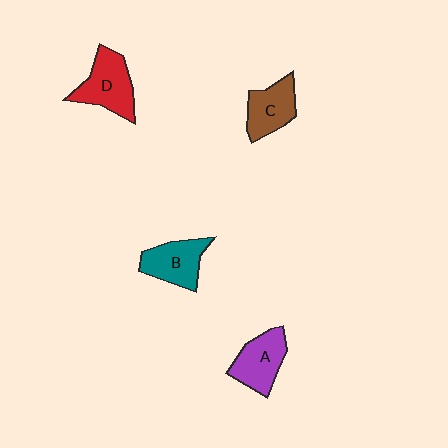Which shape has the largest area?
Shape D (red).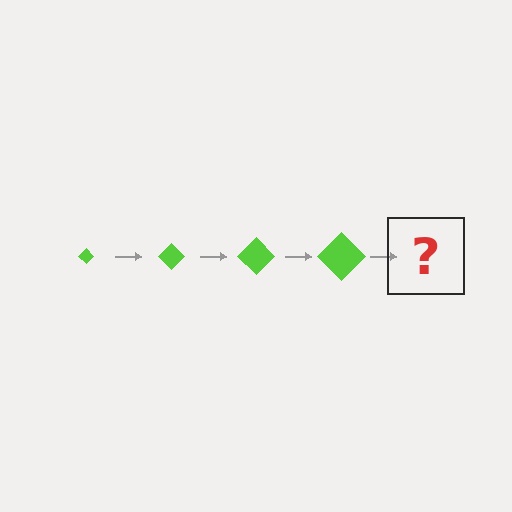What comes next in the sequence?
The next element should be a lime diamond, larger than the previous one.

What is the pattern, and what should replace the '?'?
The pattern is that the diamond gets progressively larger each step. The '?' should be a lime diamond, larger than the previous one.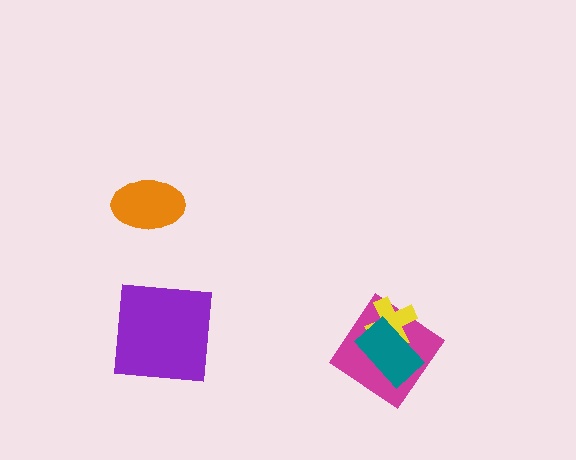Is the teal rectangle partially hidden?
No, no other shape covers it.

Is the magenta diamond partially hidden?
Yes, it is partially covered by another shape.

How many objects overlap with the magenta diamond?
2 objects overlap with the magenta diamond.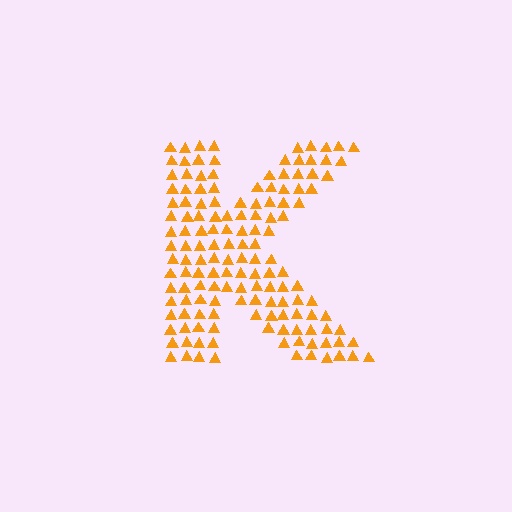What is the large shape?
The large shape is the letter K.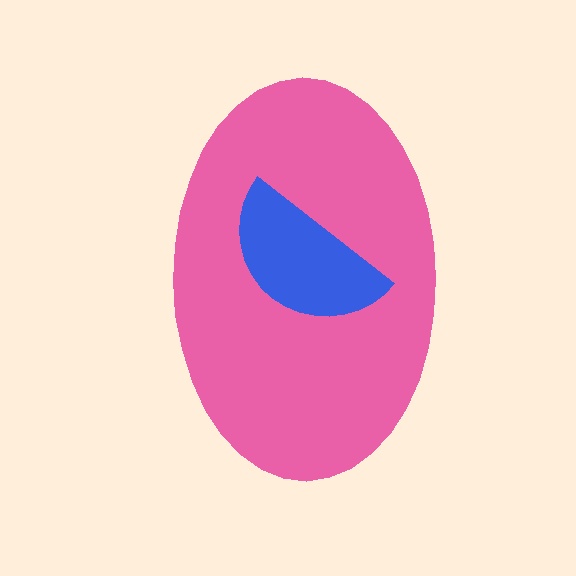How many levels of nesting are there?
2.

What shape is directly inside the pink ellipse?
The blue semicircle.